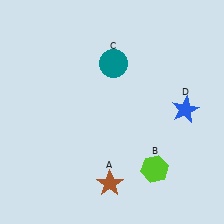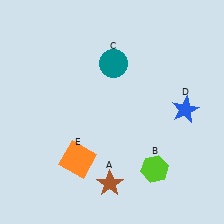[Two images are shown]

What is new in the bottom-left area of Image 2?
An orange square (E) was added in the bottom-left area of Image 2.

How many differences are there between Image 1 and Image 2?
There is 1 difference between the two images.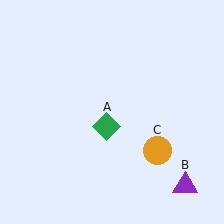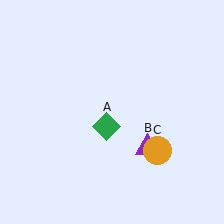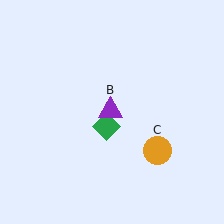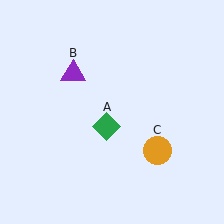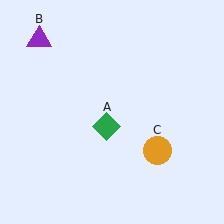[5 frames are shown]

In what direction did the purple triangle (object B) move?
The purple triangle (object B) moved up and to the left.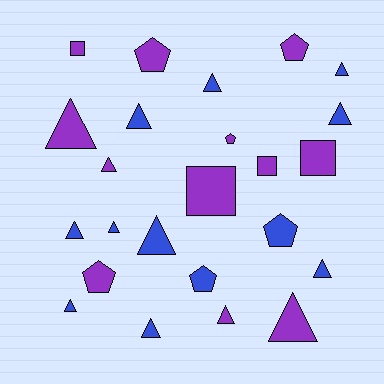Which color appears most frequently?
Purple, with 12 objects.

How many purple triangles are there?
There are 4 purple triangles.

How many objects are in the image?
There are 24 objects.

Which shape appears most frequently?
Triangle, with 14 objects.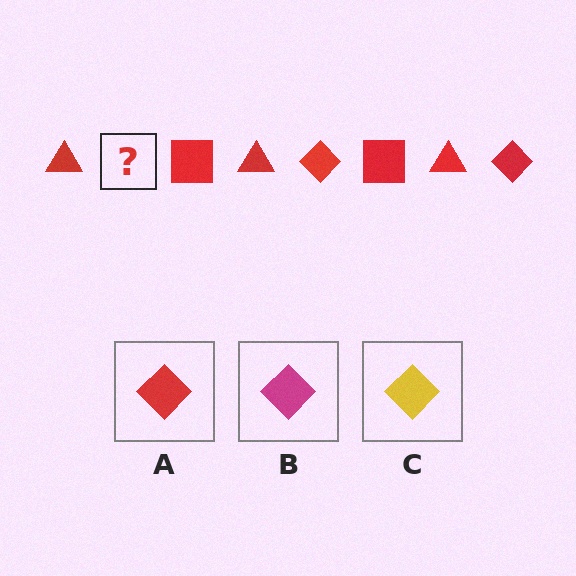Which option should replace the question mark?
Option A.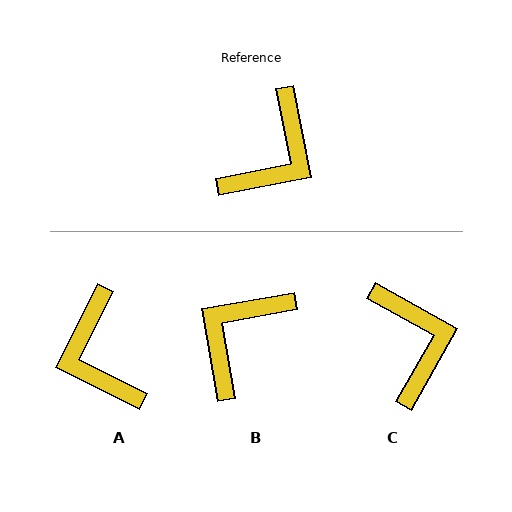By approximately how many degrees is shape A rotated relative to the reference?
Approximately 127 degrees clockwise.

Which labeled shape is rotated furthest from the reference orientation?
B, about 179 degrees away.